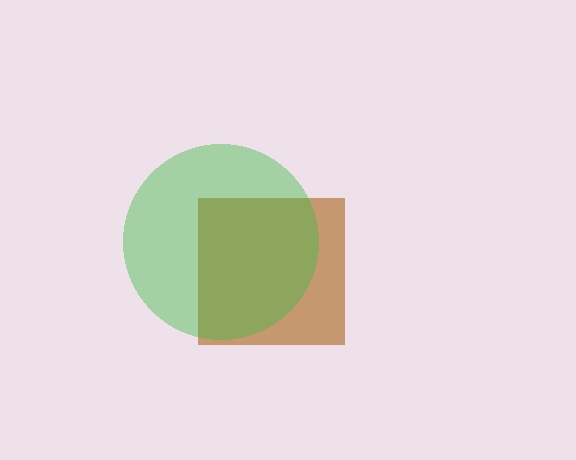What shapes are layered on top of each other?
The layered shapes are: a brown square, a green circle.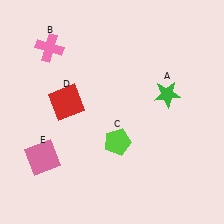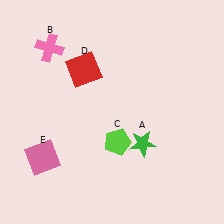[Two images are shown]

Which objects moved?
The objects that moved are: the green star (A), the red square (D).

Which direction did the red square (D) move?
The red square (D) moved up.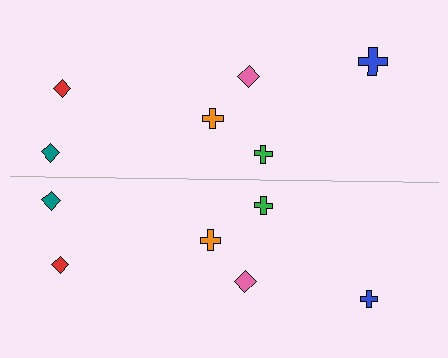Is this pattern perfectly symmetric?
No, the pattern is not perfectly symmetric. The blue cross on the bottom side has a different size than its mirror counterpart.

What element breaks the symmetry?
The blue cross on the bottom side has a different size than its mirror counterpart.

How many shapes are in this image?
There are 12 shapes in this image.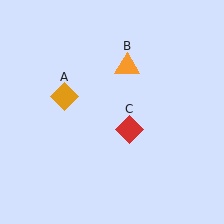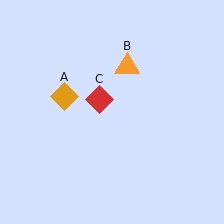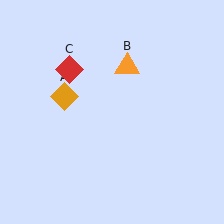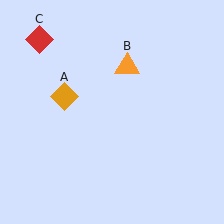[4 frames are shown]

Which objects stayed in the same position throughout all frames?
Orange diamond (object A) and orange triangle (object B) remained stationary.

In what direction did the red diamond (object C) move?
The red diamond (object C) moved up and to the left.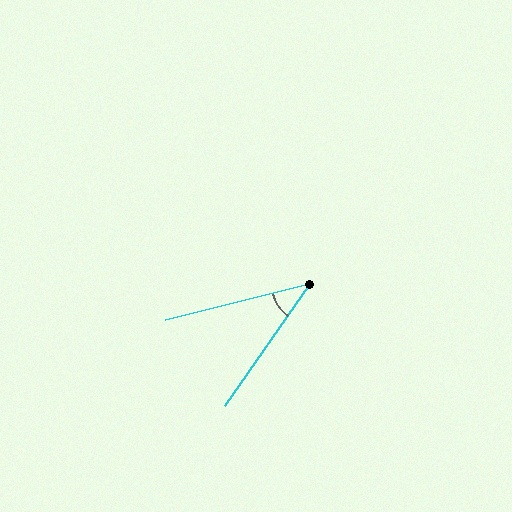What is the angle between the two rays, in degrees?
Approximately 41 degrees.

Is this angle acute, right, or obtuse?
It is acute.